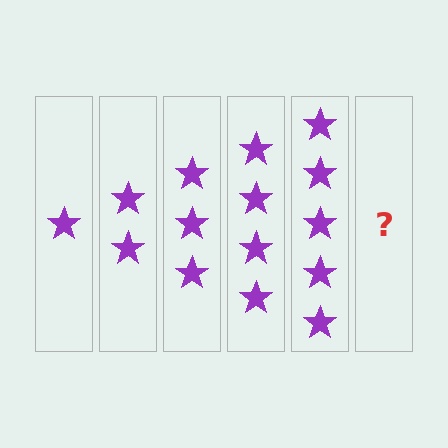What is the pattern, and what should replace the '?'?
The pattern is that each step adds one more star. The '?' should be 6 stars.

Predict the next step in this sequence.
The next step is 6 stars.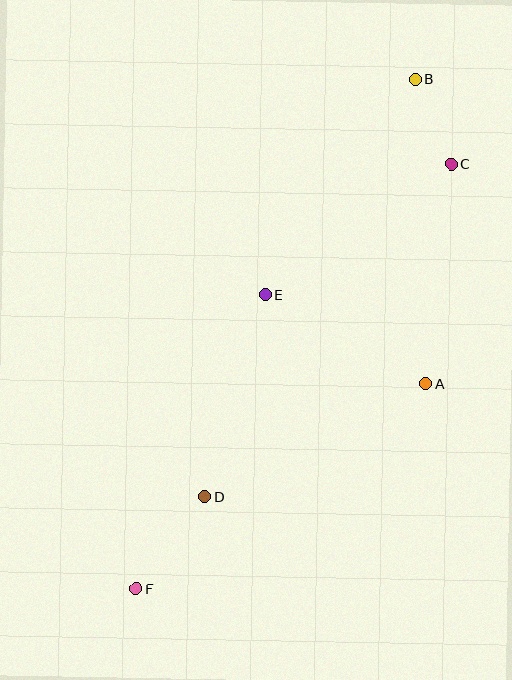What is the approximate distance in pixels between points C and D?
The distance between C and D is approximately 415 pixels.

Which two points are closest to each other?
Points B and C are closest to each other.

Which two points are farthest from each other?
Points B and F are farthest from each other.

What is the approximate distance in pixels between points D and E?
The distance between D and E is approximately 211 pixels.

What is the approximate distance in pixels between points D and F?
The distance between D and F is approximately 115 pixels.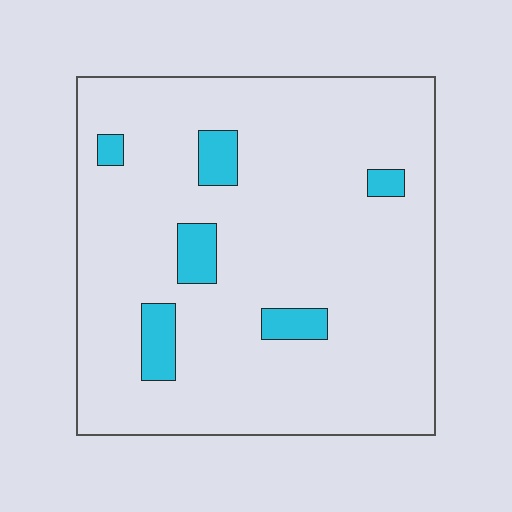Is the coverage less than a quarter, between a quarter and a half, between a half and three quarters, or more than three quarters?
Less than a quarter.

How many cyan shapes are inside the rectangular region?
6.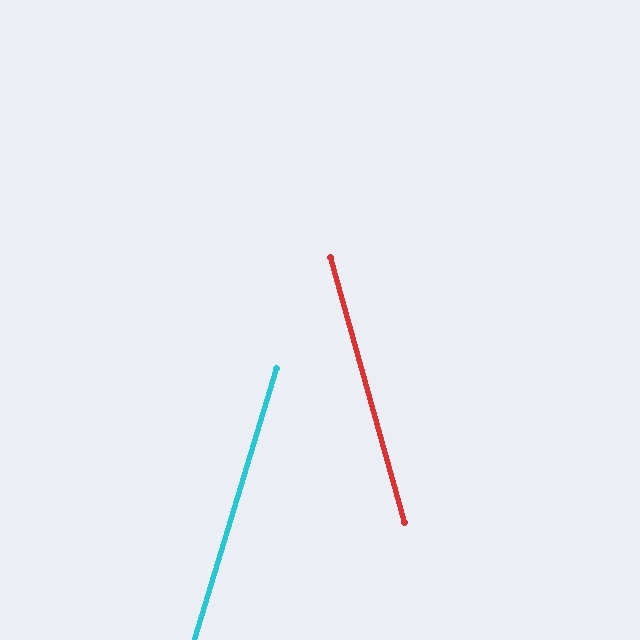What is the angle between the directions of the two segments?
Approximately 32 degrees.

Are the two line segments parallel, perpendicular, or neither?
Neither parallel nor perpendicular — they differ by about 32°.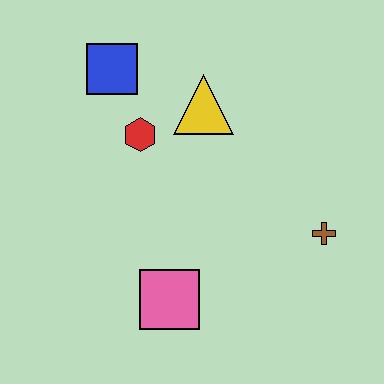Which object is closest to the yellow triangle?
The red hexagon is closest to the yellow triangle.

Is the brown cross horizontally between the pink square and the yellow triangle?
No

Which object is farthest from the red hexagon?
The brown cross is farthest from the red hexagon.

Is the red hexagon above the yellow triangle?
No